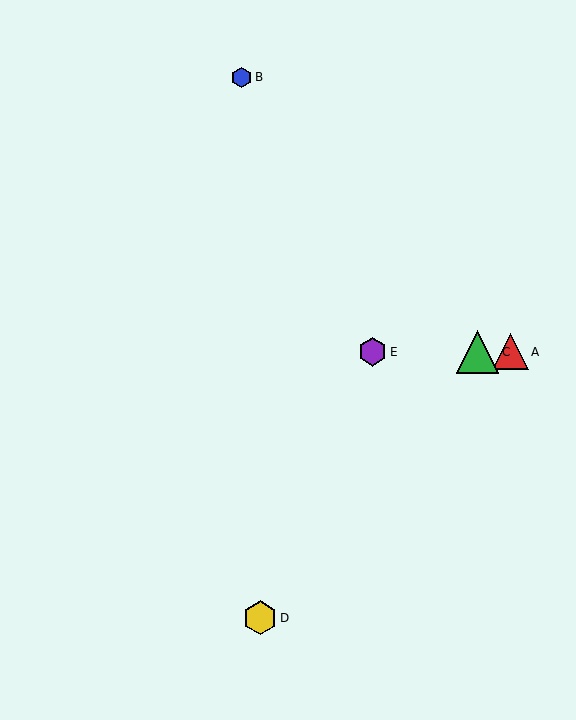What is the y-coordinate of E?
Object E is at y≈352.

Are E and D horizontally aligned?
No, E is at y≈352 and D is at y≈618.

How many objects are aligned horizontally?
3 objects (A, C, E) are aligned horizontally.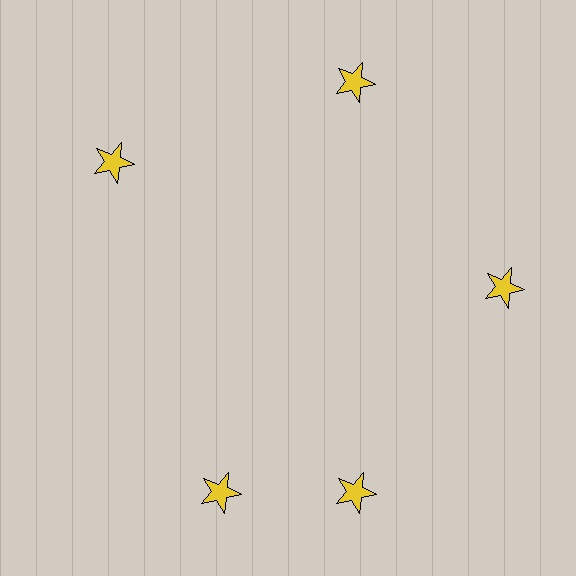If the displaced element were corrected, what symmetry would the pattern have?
It would have 5-fold rotational symmetry — the pattern would map onto itself every 72 degrees.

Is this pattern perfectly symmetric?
No. The 5 yellow stars are arranged in a ring, but one element near the 8 o'clock position is rotated out of alignment along the ring, breaking the 5-fold rotational symmetry.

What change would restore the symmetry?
The symmetry would be restored by rotating it back into even spacing with its neighbors so that all 5 stars sit at equal angles and equal distance from the center.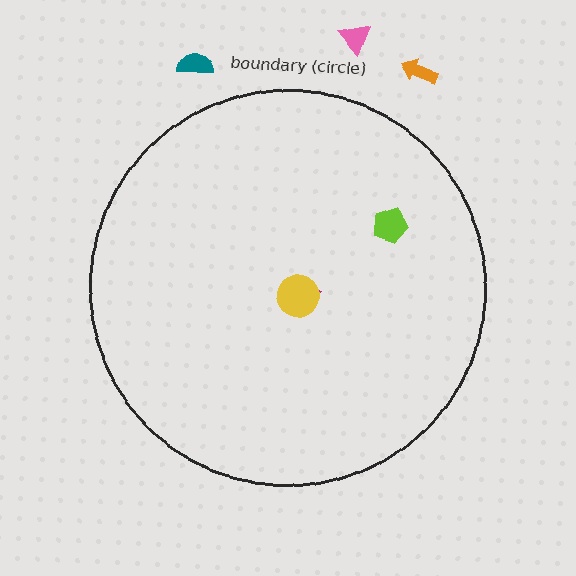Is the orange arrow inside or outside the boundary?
Outside.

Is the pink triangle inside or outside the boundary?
Outside.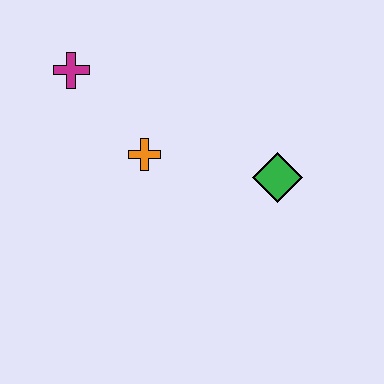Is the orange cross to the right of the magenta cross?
Yes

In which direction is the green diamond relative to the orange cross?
The green diamond is to the right of the orange cross.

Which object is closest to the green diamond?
The orange cross is closest to the green diamond.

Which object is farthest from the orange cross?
The green diamond is farthest from the orange cross.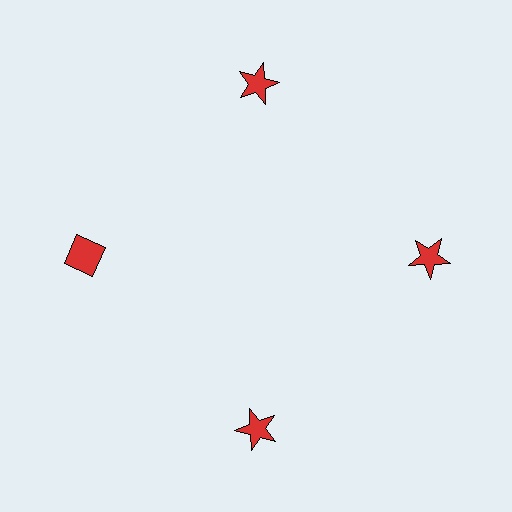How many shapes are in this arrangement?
There are 4 shapes arranged in a ring pattern.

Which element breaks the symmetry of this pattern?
The red diamond at roughly the 9 o'clock position breaks the symmetry. All other shapes are red stars.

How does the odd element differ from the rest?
It has a different shape: diamond instead of star.